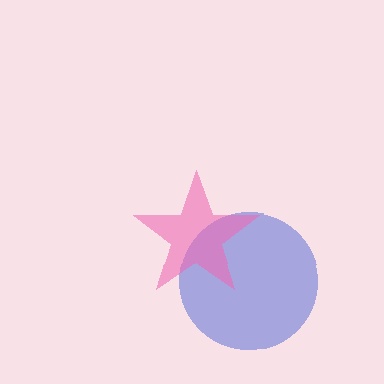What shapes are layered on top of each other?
The layered shapes are: a blue circle, a pink star.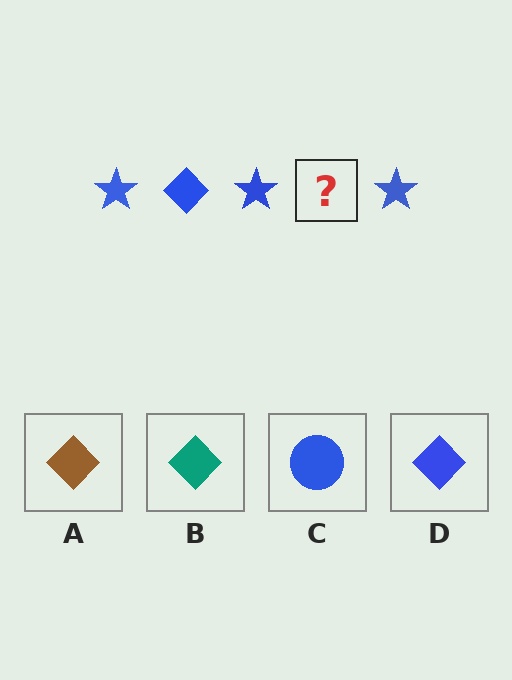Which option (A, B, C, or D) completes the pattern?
D.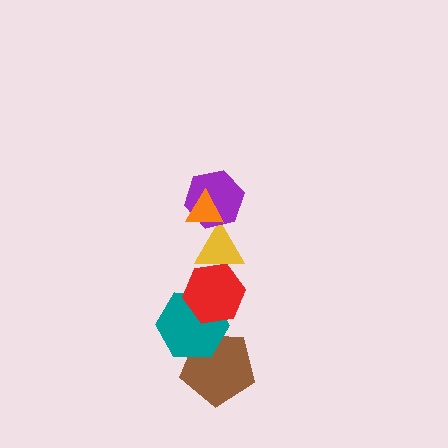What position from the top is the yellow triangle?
The yellow triangle is 3rd from the top.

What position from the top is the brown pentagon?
The brown pentagon is 6th from the top.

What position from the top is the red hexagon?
The red hexagon is 4th from the top.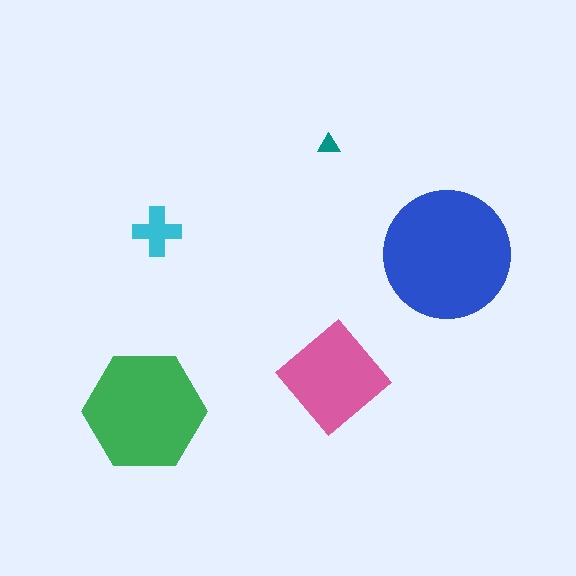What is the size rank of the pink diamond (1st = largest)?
3rd.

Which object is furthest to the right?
The blue circle is rightmost.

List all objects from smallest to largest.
The teal triangle, the cyan cross, the pink diamond, the green hexagon, the blue circle.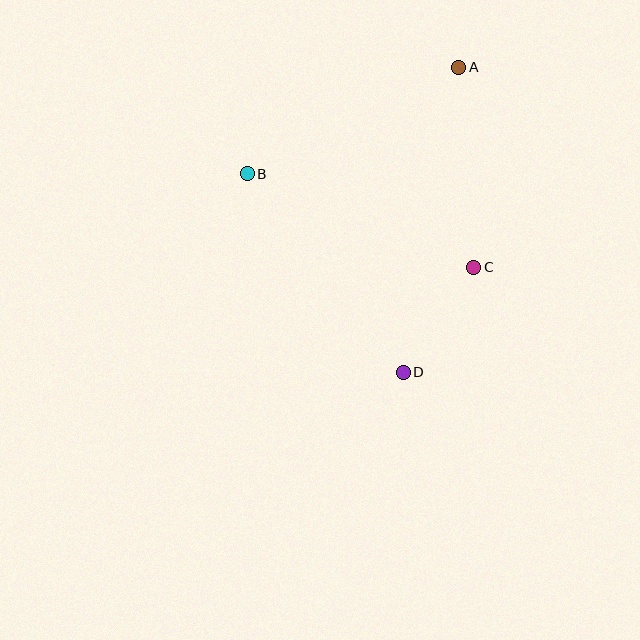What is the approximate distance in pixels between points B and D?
The distance between B and D is approximately 253 pixels.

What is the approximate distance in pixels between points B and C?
The distance between B and C is approximately 245 pixels.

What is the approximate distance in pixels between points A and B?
The distance between A and B is approximately 237 pixels.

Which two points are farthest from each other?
Points A and D are farthest from each other.